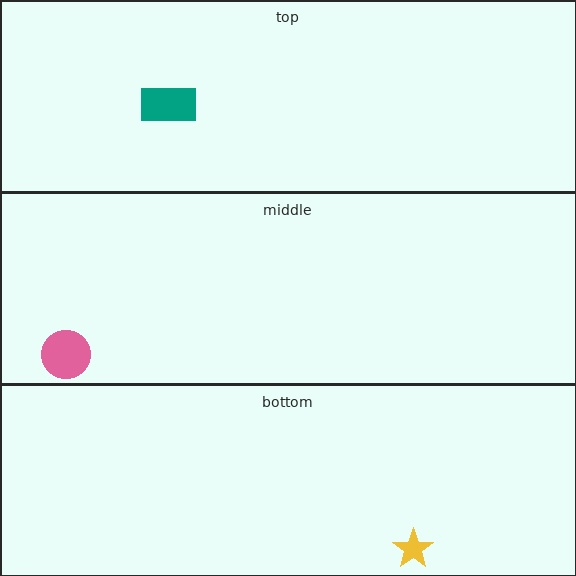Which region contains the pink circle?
The middle region.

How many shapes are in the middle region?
1.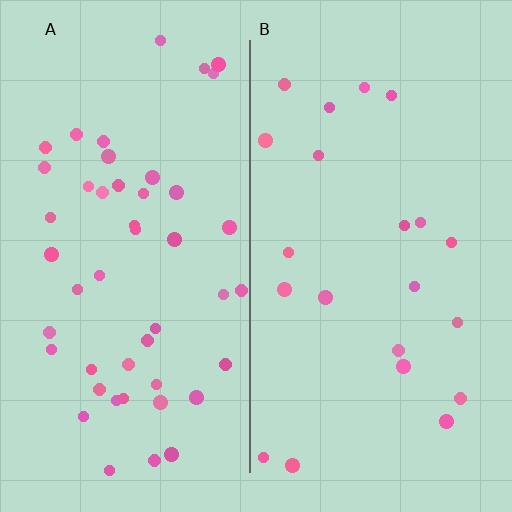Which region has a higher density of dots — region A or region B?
A (the left).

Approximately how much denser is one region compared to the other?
Approximately 2.2× — region A over region B.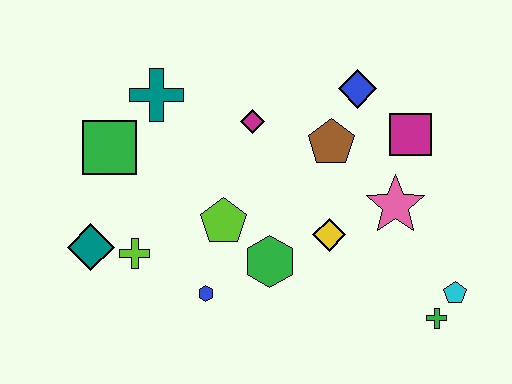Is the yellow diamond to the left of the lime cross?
No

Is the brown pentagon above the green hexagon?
Yes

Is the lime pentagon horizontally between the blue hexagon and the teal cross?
No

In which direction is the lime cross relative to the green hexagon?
The lime cross is to the left of the green hexagon.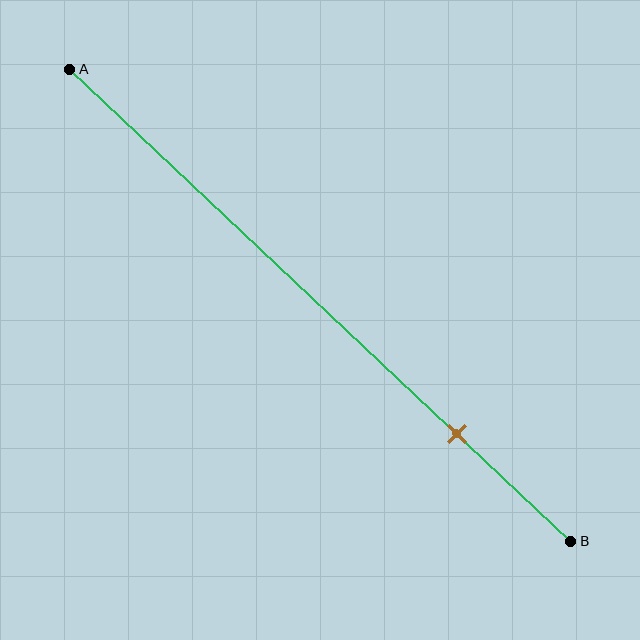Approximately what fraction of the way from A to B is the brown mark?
The brown mark is approximately 75% of the way from A to B.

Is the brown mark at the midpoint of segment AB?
No, the mark is at about 75% from A, not at the 50% midpoint.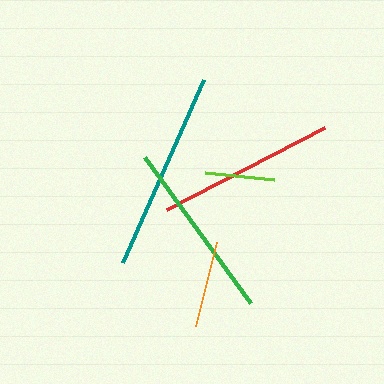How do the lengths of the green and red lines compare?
The green and red lines are approximately the same length.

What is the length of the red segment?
The red segment is approximately 178 pixels long.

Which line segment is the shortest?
The lime line is the shortest at approximately 69 pixels.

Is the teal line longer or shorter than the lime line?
The teal line is longer than the lime line.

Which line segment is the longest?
The teal line is the longest at approximately 200 pixels.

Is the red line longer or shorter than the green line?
The green line is longer than the red line.